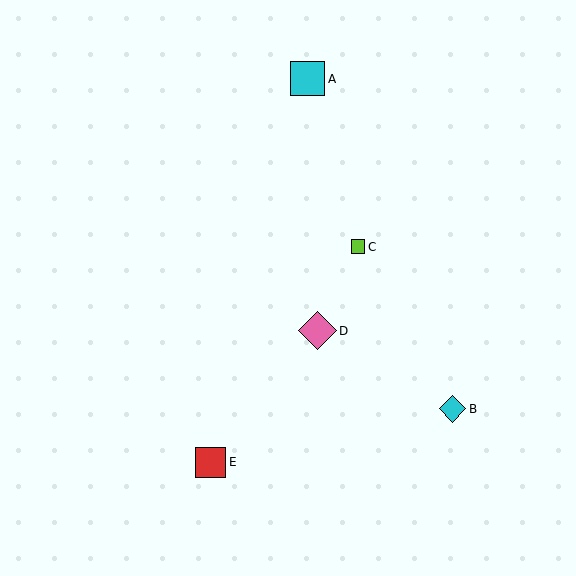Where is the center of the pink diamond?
The center of the pink diamond is at (317, 331).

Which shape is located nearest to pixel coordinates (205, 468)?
The red square (labeled E) at (211, 462) is nearest to that location.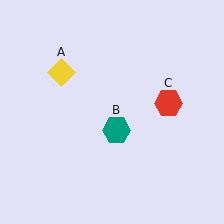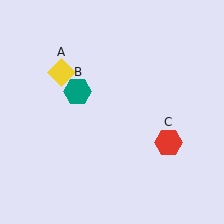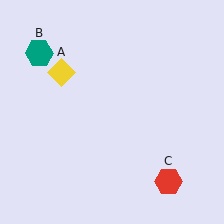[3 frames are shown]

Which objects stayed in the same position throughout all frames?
Yellow diamond (object A) remained stationary.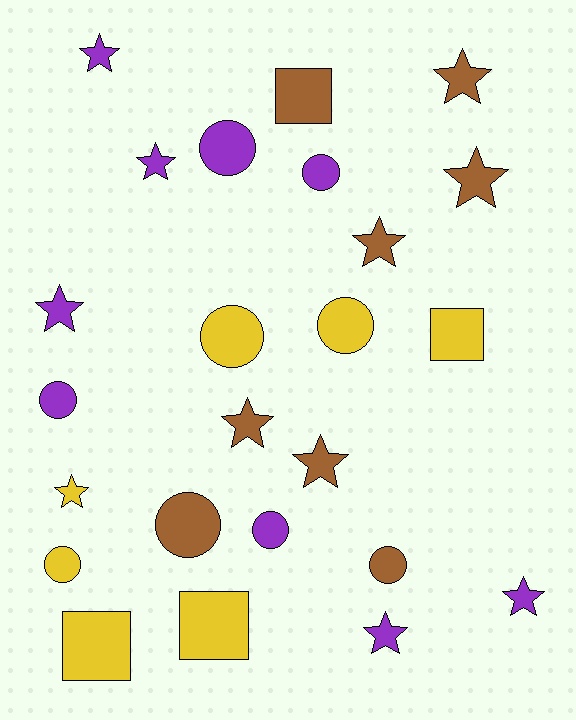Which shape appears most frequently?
Star, with 11 objects.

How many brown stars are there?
There are 5 brown stars.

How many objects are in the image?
There are 24 objects.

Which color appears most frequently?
Purple, with 9 objects.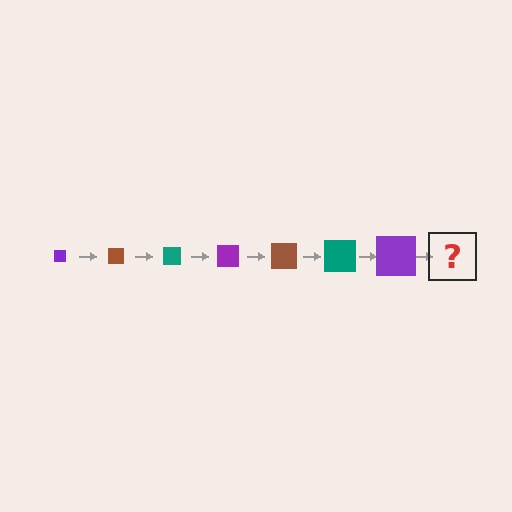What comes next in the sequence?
The next element should be a brown square, larger than the previous one.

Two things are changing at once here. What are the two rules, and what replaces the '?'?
The two rules are that the square grows larger each step and the color cycles through purple, brown, and teal. The '?' should be a brown square, larger than the previous one.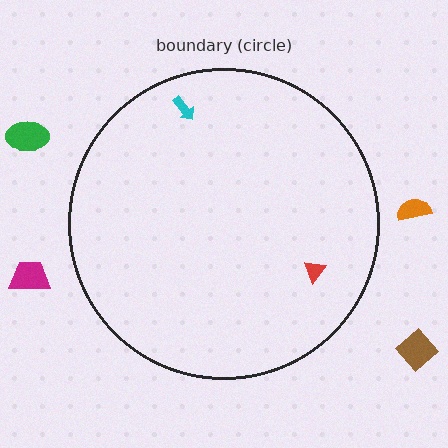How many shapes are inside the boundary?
2 inside, 4 outside.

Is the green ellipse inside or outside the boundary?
Outside.